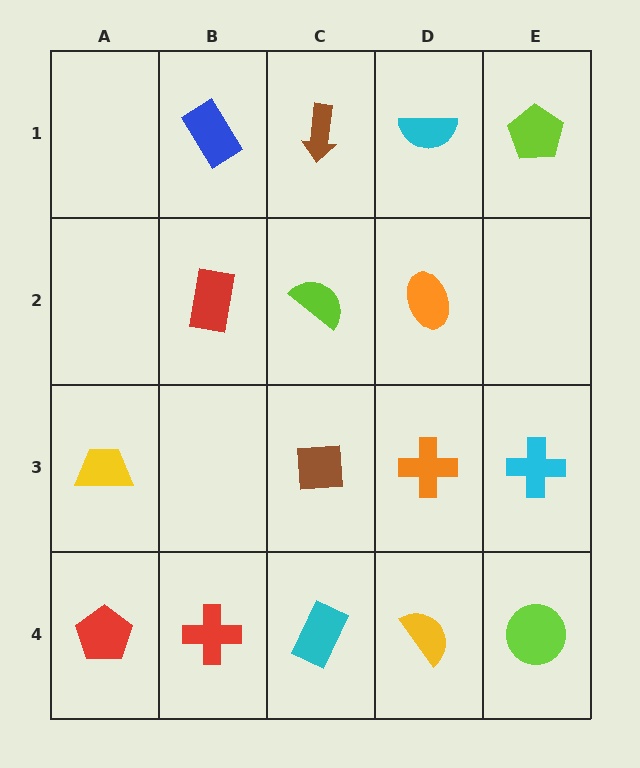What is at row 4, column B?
A red cross.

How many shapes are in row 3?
4 shapes.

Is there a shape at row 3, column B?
No, that cell is empty.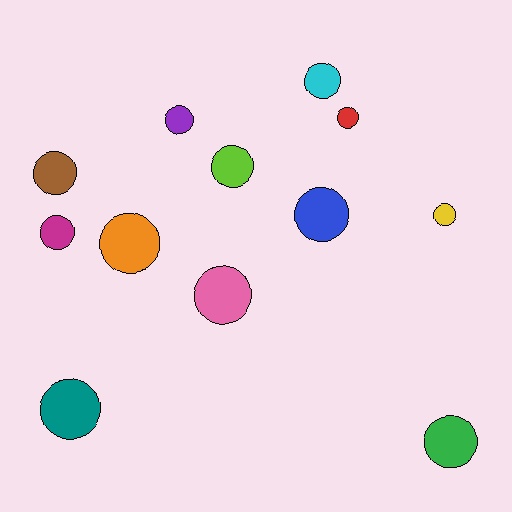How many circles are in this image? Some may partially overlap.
There are 12 circles.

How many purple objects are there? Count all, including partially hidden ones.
There is 1 purple object.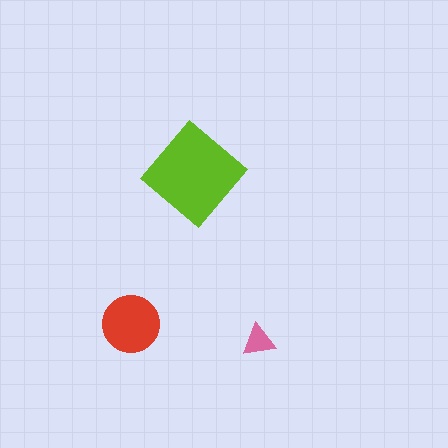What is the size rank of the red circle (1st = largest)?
2nd.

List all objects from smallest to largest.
The pink triangle, the red circle, the lime diamond.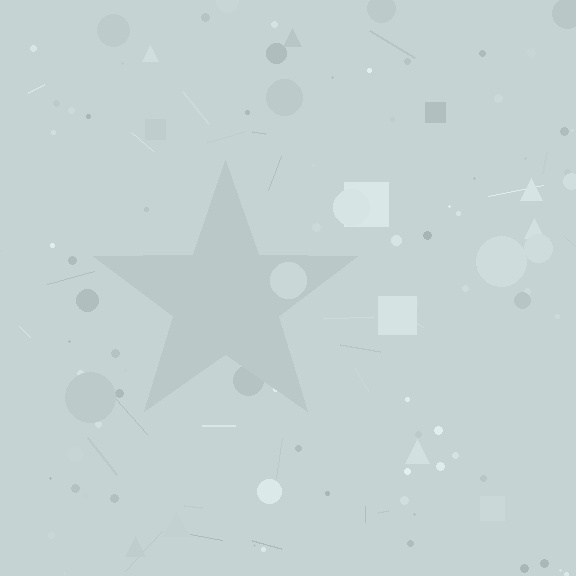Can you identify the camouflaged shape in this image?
The camouflaged shape is a star.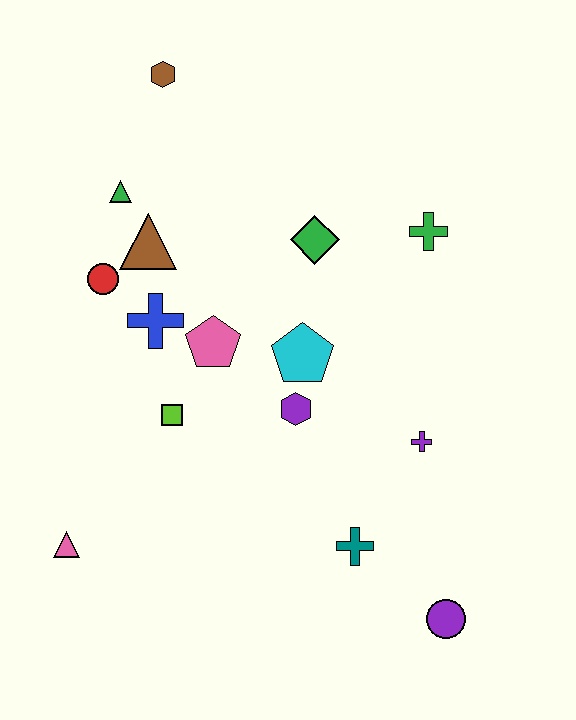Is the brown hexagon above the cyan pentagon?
Yes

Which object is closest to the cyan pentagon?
The purple hexagon is closest to the cyan pentagon.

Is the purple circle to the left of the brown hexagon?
No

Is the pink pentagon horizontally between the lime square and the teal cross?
Yes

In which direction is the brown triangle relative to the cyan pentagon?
The brown triangle is to the left of the cyan pentagon.